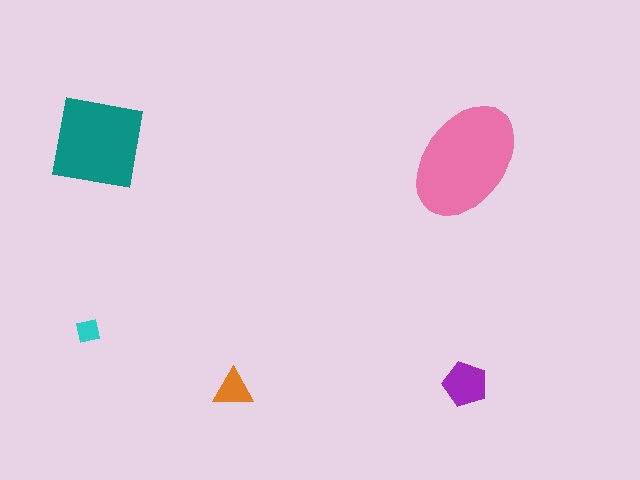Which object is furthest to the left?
The cyan square is leftmost.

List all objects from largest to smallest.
The pink ellipse, the teal square, the purple pentagon, the orange triangle, the cyan square.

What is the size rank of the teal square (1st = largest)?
2nd.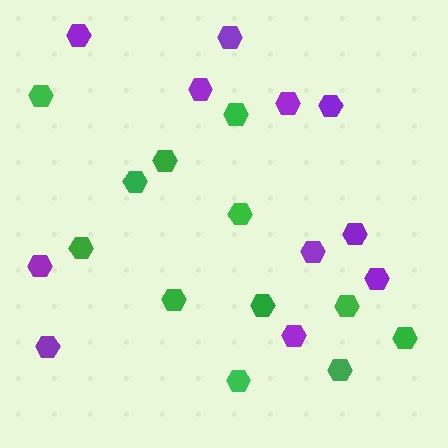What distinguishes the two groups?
There are 2 groups: one group of green hexagons (12) and one group of purple hexagons (11).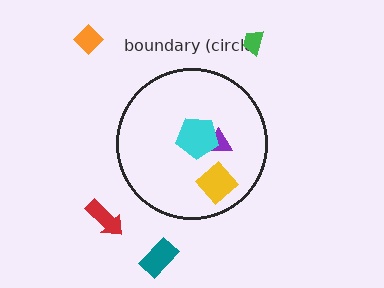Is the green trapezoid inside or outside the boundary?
Outside.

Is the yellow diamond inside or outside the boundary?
Inside.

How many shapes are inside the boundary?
3 inside, 4 outside.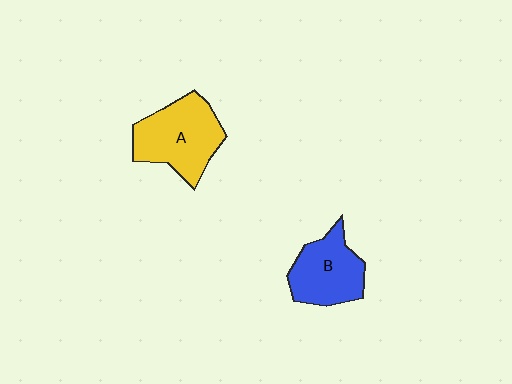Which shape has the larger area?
Shape A (yellow).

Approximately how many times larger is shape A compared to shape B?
Approximately 1.2 times.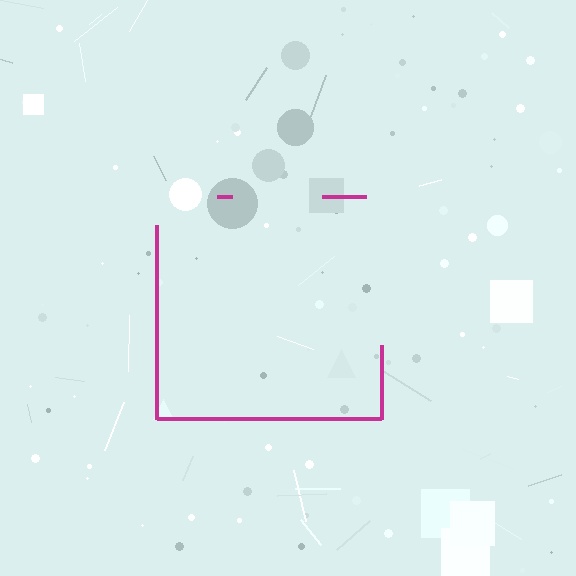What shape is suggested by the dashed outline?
The dashed outline suggests a square.